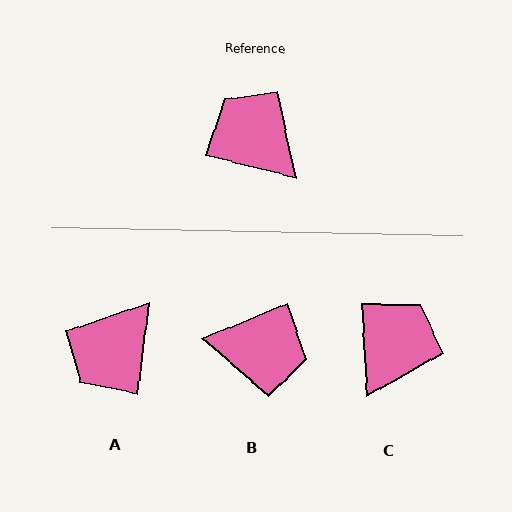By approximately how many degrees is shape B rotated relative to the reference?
Approximately 143 degrees clockwise.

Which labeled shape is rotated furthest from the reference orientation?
B, about 143 degrees away.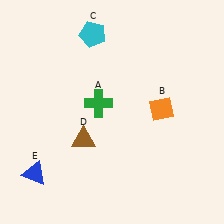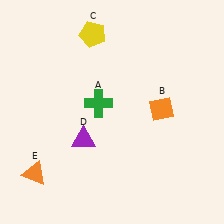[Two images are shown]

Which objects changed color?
C changed from cyan to yellow. D changed from brown to purple. E changed from blue to orange.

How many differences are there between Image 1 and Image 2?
There are 3 differences between the two images.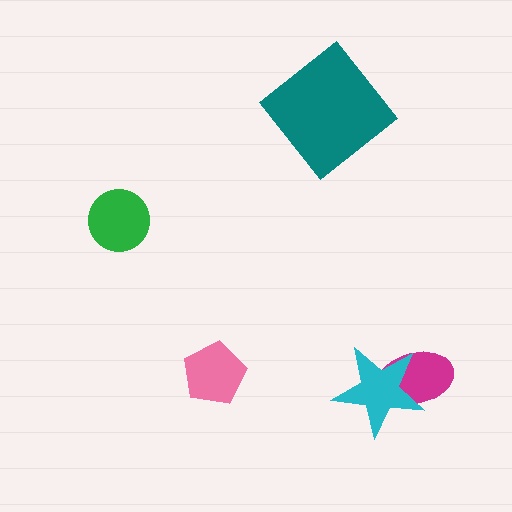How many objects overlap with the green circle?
0 objects overlap with the green circle.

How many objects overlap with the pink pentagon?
0 objects overlap with the pink pentagon.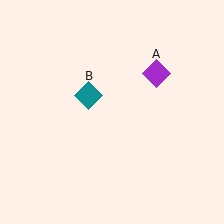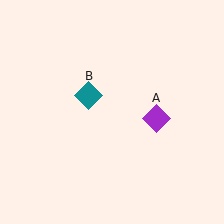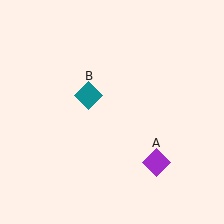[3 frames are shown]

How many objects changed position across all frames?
1 object changed position: purple diamond (object A).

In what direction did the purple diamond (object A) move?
The purple diamond (object A) moved down.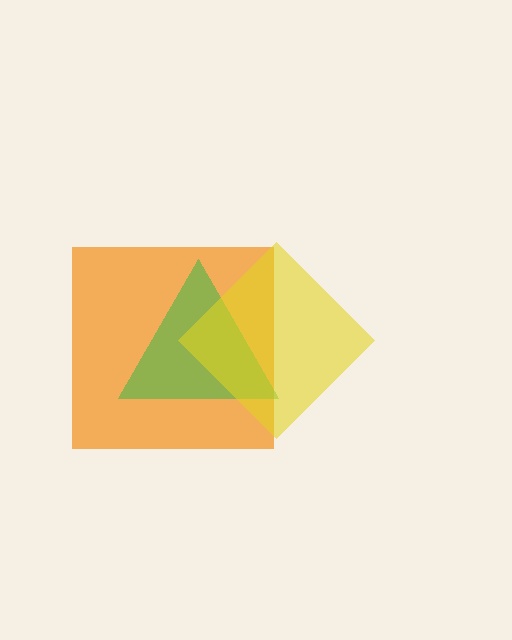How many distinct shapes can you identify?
There are 3 distinct shapes: an orange square, a green triangle, a yellow diamond.